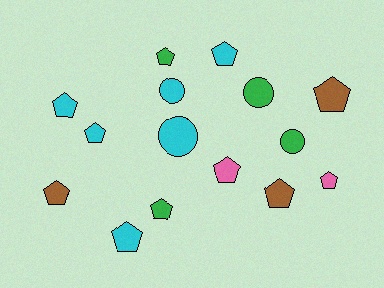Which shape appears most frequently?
Pentagon, with 11 objects.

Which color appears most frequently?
Cyan, with 6 objects.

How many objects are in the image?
There are 15 objects.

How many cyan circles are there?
There are 2 cyan circles.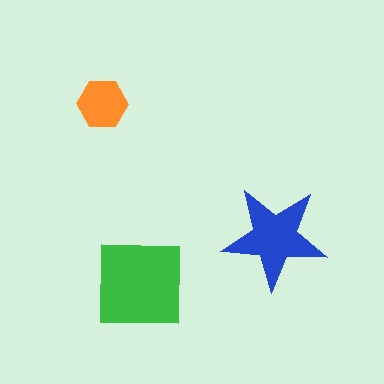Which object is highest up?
The orange hexagon is topmost.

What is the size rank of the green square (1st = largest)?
1st.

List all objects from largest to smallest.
The green square, the blue star, the orange hexagon.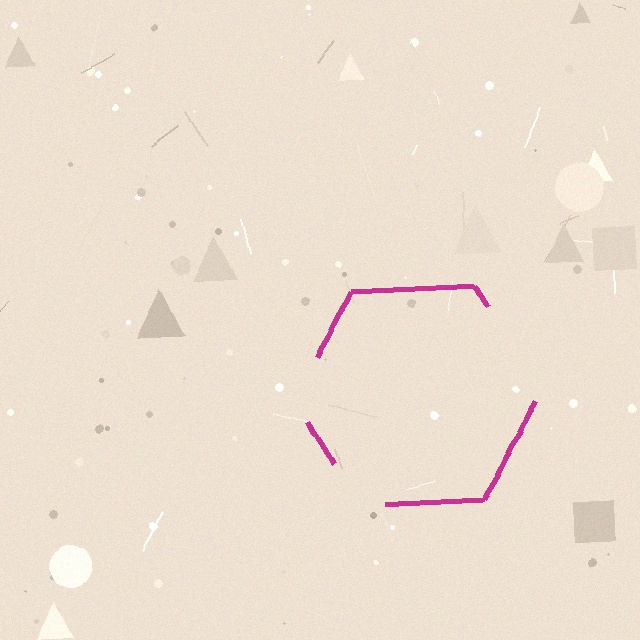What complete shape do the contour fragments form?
The contour fragments form a hexagon.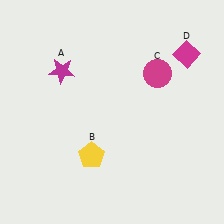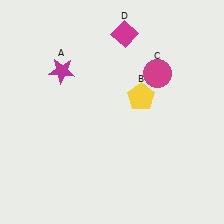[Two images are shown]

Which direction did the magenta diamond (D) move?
The magenta diamond (D) moved left.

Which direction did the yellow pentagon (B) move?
The yellow pentagon (B) moved up.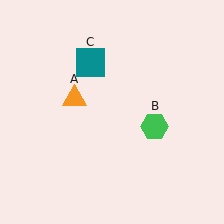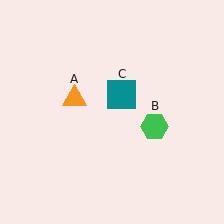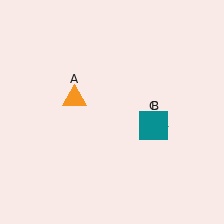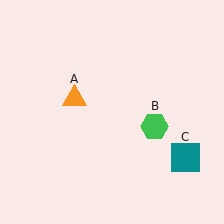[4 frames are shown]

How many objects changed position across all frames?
1 object changed position: teal square (object C).